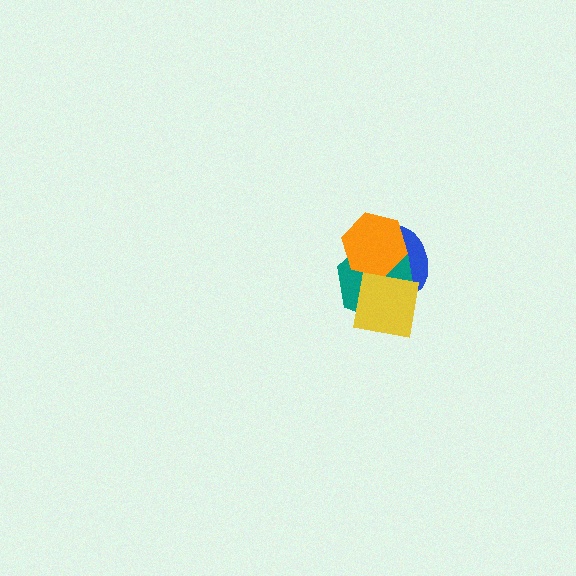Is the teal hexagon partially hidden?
Yes, it is partially covered by another shape.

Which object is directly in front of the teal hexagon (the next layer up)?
The orange hexagon is directly in front of the teal hexagon.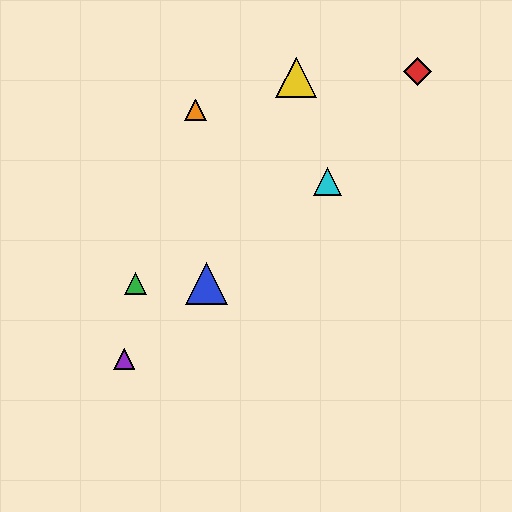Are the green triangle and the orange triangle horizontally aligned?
No, the green triangle is at y≈284 and the orange triangle is at y≈110.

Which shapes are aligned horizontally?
The blue triangle, the green triangle are aligned horizontally.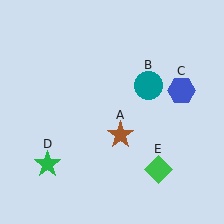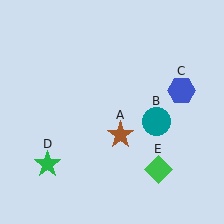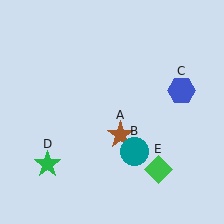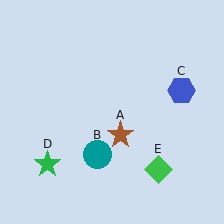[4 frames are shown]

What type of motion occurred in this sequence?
The teal circle (object B) rotated clockwise around the center of the scene.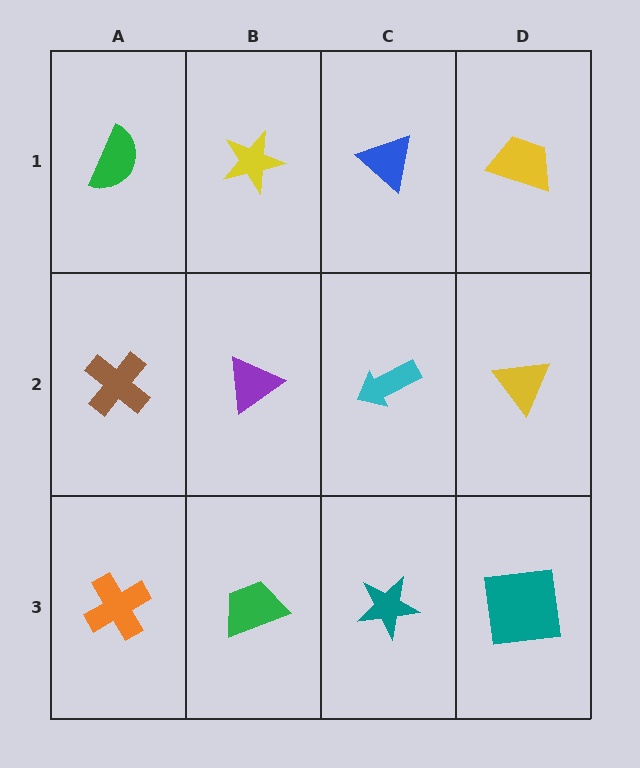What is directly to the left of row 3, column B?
An orange cross.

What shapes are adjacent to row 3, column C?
A cyan arrow (row 2, column C), a green trapezoid (row 3, column B), a teal square (row 3, column D).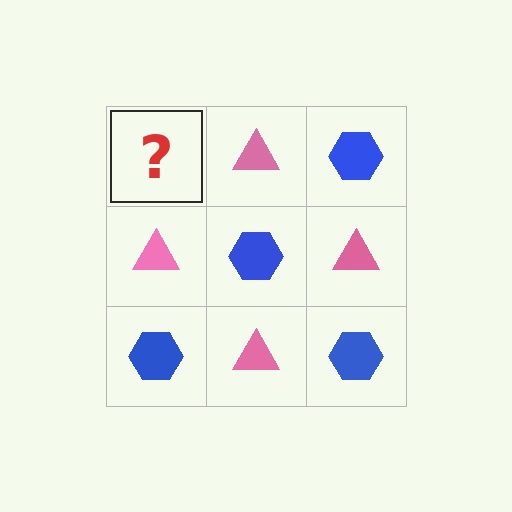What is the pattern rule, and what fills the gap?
The rule is that it alternates blue hexagon and pink triangle in a checkerboard pattern. The gap should be filled with a blue hexagon.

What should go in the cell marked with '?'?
The missing cell should contain a blue hexagon.